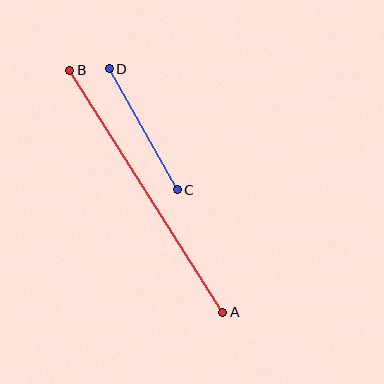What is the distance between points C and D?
The distance is approximately 139 pixels.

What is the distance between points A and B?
The distance is approximately 286 pixels.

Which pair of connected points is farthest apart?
Points A and B are farthest apart.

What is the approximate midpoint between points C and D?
The midpoint is at approximately (143, 129) pixels.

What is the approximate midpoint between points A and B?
The midpoint is at approximately (146, 191) pixels.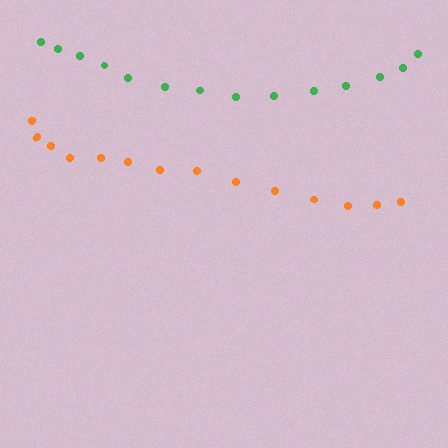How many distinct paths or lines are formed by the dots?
There are 2 distinct paths.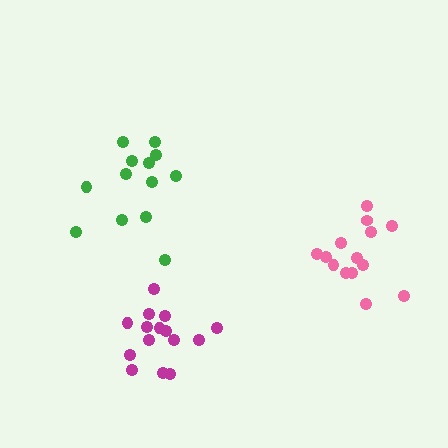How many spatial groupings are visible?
There are 3 spatial groupings.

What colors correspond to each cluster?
The clusters are colored: magenta, pink, green.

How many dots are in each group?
Group 1: 15 dots, Group 2: 14 dots, Group 3: 13 dots (42 total).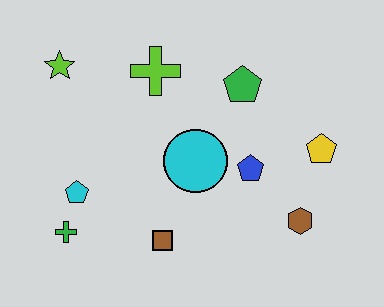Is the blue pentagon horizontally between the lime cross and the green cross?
No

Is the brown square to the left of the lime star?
No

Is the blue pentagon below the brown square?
No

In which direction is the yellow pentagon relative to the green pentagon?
The yellow pentagon is to the right of the green pentagon.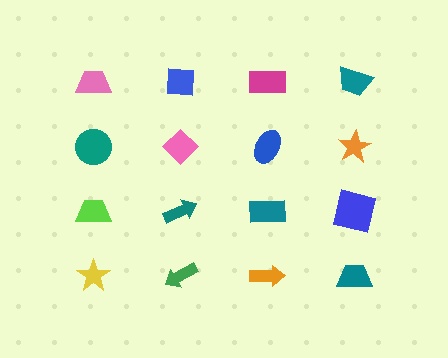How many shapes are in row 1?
4 shapes.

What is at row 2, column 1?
A teal circle.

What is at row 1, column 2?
A blue square.